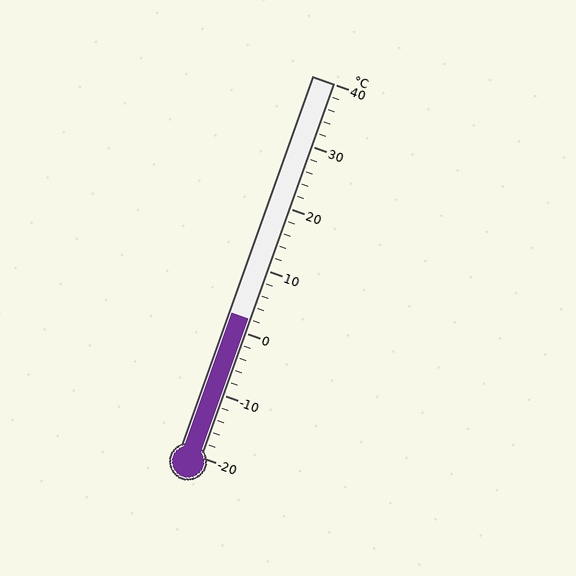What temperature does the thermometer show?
The thermometer shows approximately 2°C.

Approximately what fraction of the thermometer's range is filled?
The thermometer is filled to approximately 35% of its range.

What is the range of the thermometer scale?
The thermometer scale ranges from -20°C to 40°C.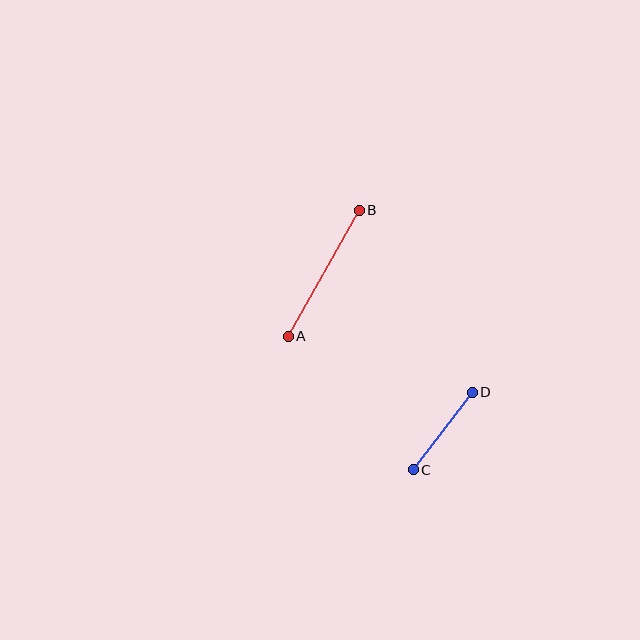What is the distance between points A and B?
The distance is approximately 145 pixels.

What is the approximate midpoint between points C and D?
The midpoint is at approximately (443, 431) pixels.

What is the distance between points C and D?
The distance is approximately 98 pixels.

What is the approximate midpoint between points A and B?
The midpoint is at approximately (324, 273) pixels.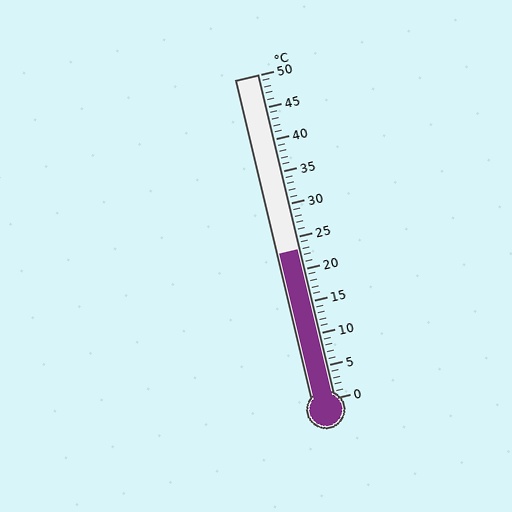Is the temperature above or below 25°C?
The temperature is below 25°C.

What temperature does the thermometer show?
The thermometer shows approximately 23°C.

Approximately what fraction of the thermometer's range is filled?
The thermometer is filled to approximately 45% of its range.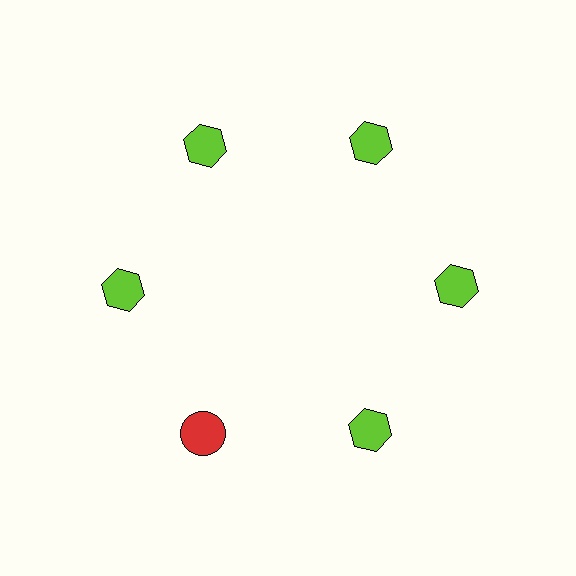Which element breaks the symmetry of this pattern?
The red circle at roughly the 7 o'clock position breaks the symmetry. All other shapes are lime hexagons.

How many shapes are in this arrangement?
There are 6 shapes arranged in a ring pattern.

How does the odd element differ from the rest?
It differs in both color (red instead of lime) and shape (circle instead of hexagon).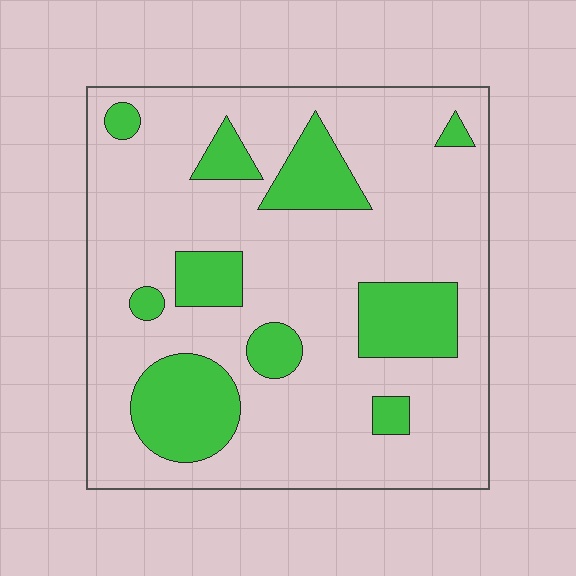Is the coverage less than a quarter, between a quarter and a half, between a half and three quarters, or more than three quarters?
Less than a quarter.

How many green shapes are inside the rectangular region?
10.